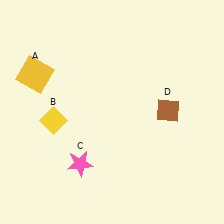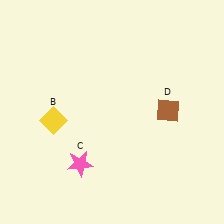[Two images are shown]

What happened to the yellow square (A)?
The yellow square (A) was removed in Image 2. It was in the top-left area of Image 1.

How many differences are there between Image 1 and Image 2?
There is 1 difference between the two images.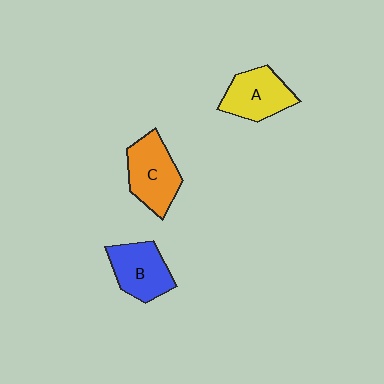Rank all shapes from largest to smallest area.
From largest to smallest: C (orange), B (blue), A (yellow).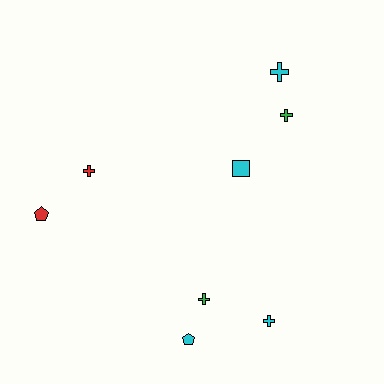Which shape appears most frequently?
Cross, with 5 objects.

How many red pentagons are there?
There is 1 red pentagon.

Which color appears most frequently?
Cyan, with 4 objects.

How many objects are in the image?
There are 8 objects.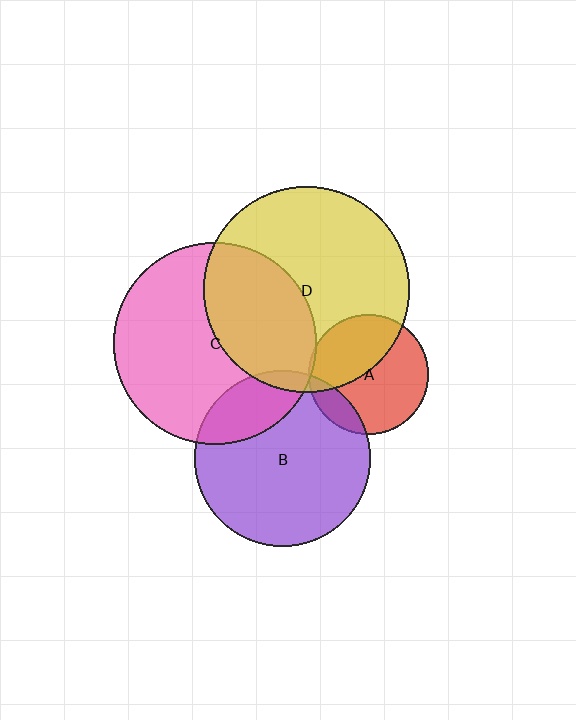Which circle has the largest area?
Circle D (yellow).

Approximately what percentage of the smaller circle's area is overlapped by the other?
Approximately 40%.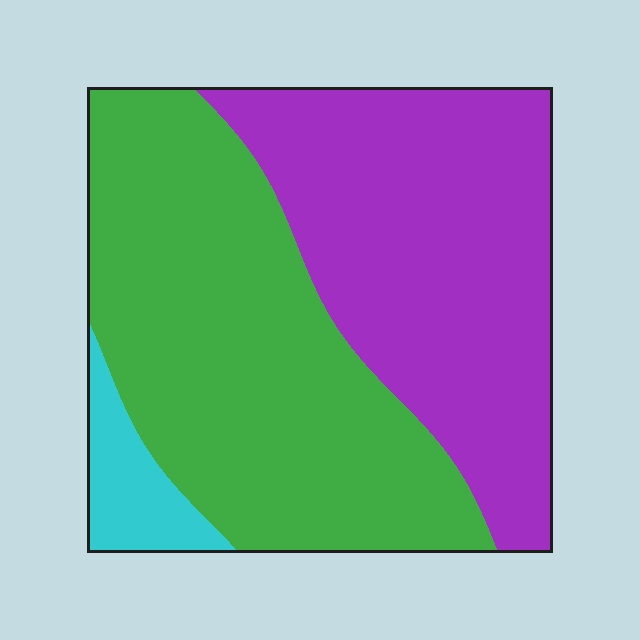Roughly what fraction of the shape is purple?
Purple takes up between a third and a half of the shape.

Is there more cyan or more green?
Green.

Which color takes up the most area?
Green, at roughly 50%.